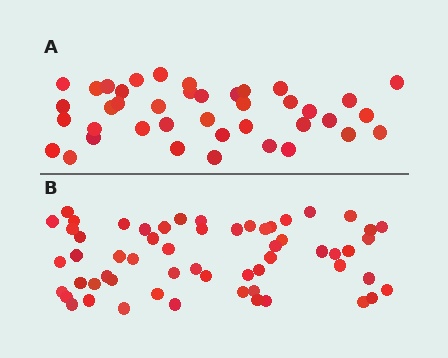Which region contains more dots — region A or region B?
Region B (the bottom region) has more dots.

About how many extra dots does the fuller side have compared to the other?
Region B has approximately 20 more dots than region A.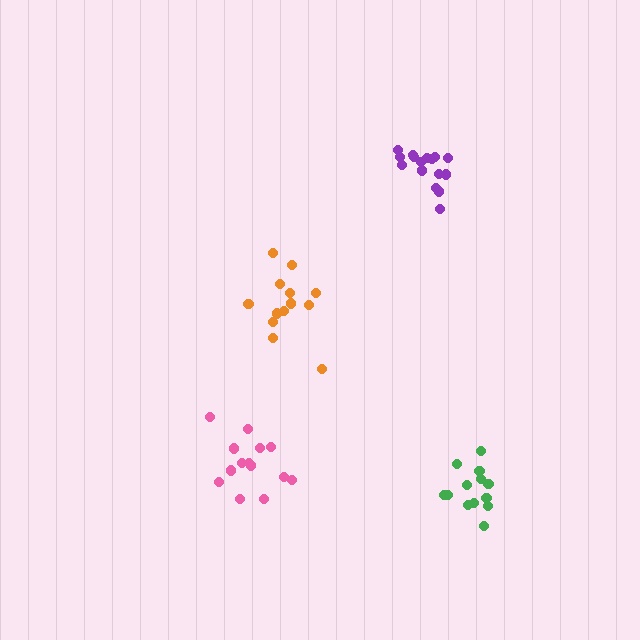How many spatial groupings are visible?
There are 4 spatial groupings.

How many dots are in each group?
Group 1: 16 dots, Group 2: 14 dots, Group 3: 13 dots, Group 4: 14 dots (57 total).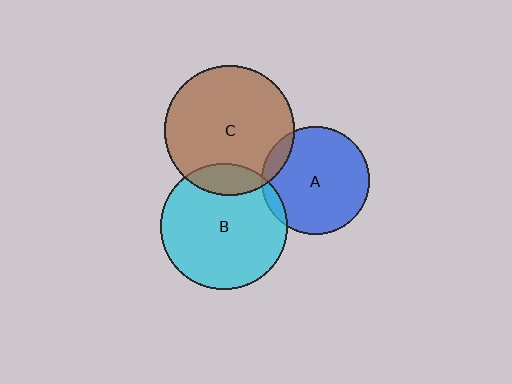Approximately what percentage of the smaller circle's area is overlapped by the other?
Approximately 10%.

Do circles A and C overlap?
Yes.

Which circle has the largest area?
Circle C (brown).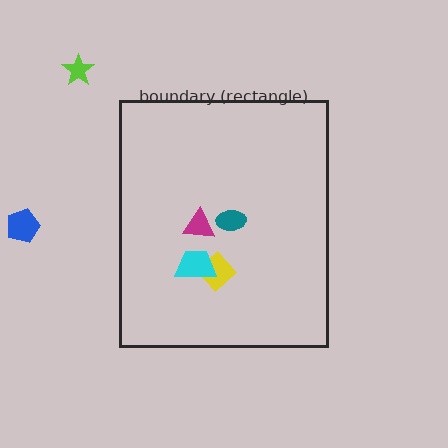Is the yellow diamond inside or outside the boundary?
Inside.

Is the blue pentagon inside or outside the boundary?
Outside.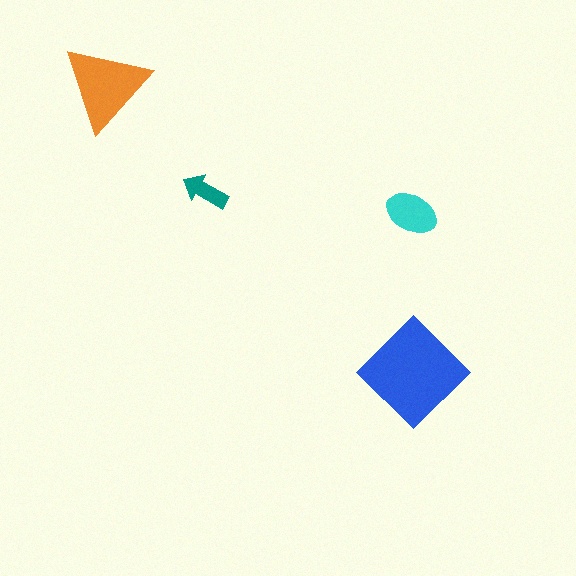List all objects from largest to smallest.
The blue diamond, the orange triangle, the cyan ellipse, the teal arrow.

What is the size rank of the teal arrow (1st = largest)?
4th.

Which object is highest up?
The orange triangle is topmost.